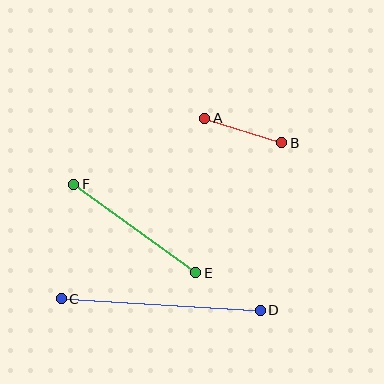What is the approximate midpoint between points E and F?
The midpoint is at approximately (135, 228) pixels.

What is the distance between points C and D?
The distance is approximately 199 pixels.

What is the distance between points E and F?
The distance is approximately 151 pixels.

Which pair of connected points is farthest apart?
Points C and D are farthest apart.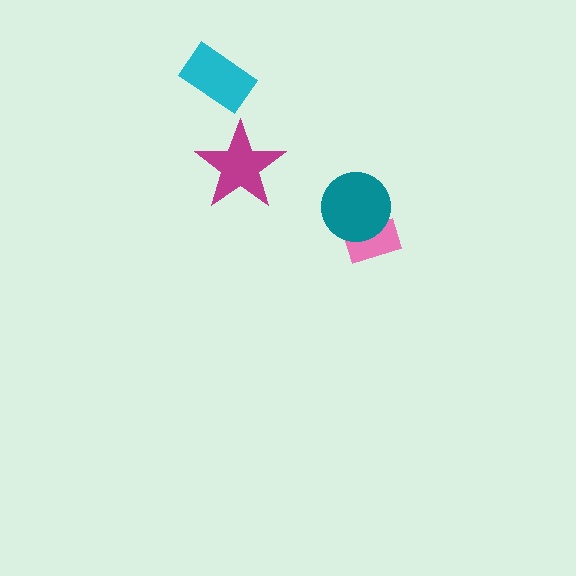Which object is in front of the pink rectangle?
The teal circle is in front of the pink rectangle.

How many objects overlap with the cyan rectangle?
0 objects overlap with the cyan rectangle.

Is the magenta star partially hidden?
No, no other shape covers it.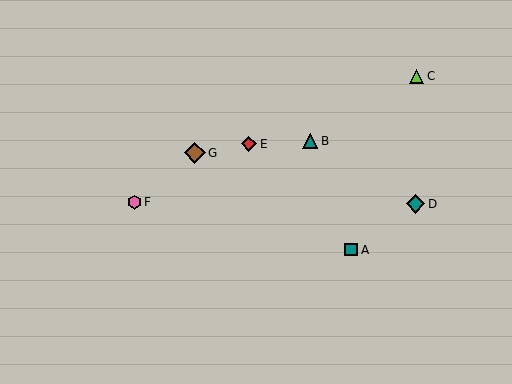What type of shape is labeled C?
Shape C is a lime triangle.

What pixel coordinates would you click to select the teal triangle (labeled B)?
Click at (310, 141) to select the teal triangle B.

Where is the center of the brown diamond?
The center of the brown diamond is at (195, 153).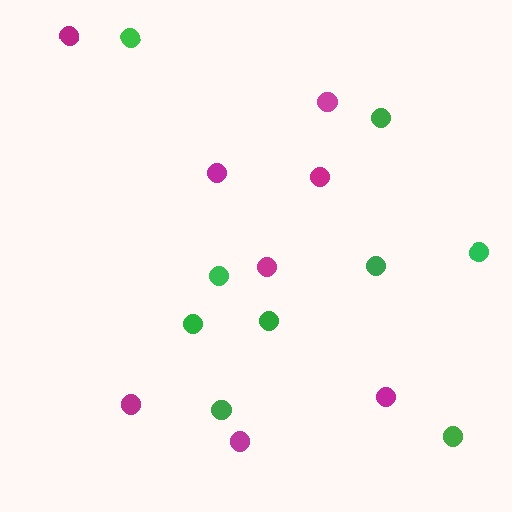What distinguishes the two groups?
There are 2 groups: one group of magenta circles (8) and one group of green circles (9).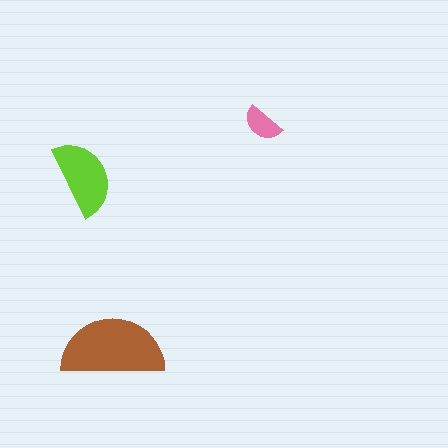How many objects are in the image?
There are 3 objects in the image.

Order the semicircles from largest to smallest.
the brown one, the lime one, the pink one.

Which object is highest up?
The pink semicircle is topmost.